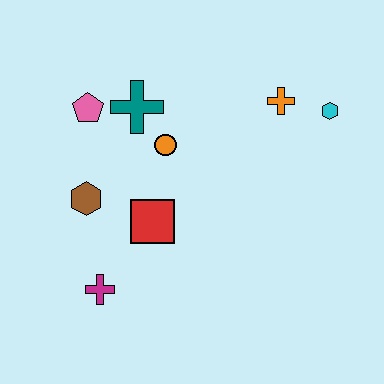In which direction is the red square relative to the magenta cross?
The red square is above the magenta cross.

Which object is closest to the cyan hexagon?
The orange cross is closest to the cyan hexagon.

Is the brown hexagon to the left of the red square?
Yes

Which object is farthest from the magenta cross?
The cyan hexagon is farthest from the magenta cross.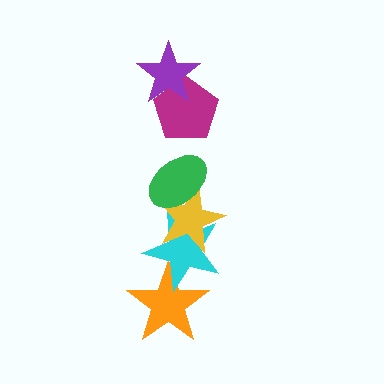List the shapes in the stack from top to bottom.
From top to bottom: the purple star, the magenta pentagon, the green ellipse, the yellow star, the cyan star, the orange star.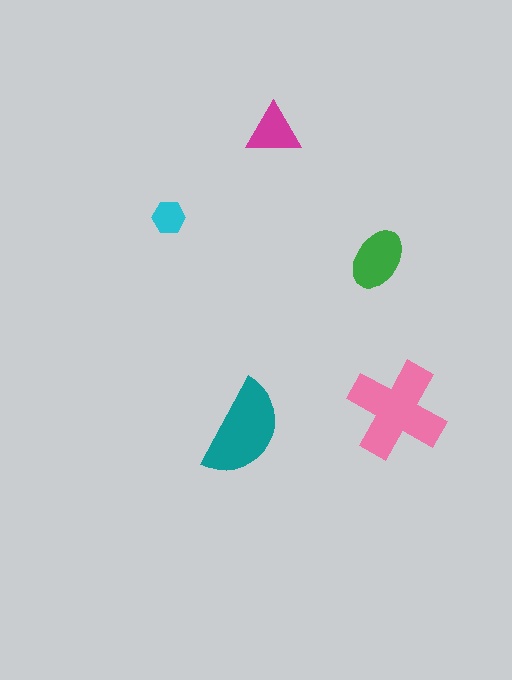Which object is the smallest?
The cyan hexagon.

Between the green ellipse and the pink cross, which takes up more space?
The pink cross.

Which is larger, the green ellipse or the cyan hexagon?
The green ellipse.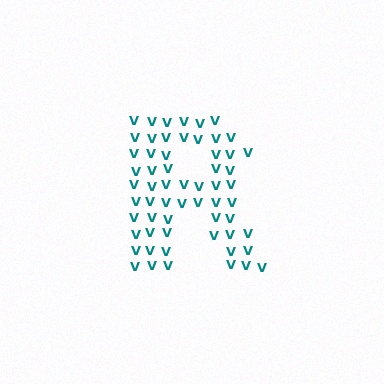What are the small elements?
The small elements are letter V's.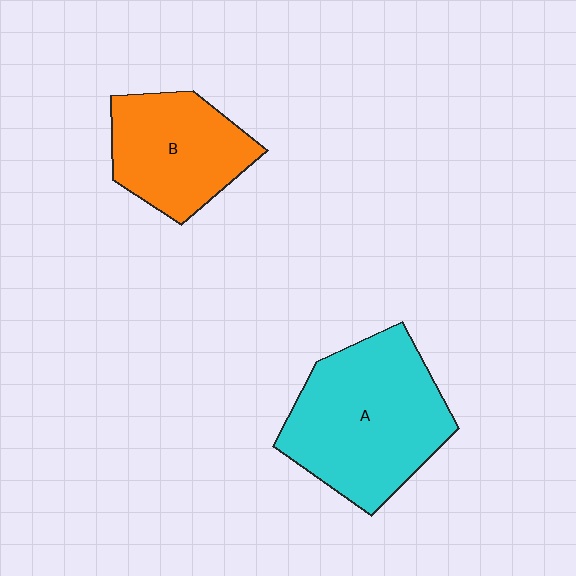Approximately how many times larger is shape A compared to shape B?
Approximately 1.5 times.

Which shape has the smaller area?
Shape B (orange).